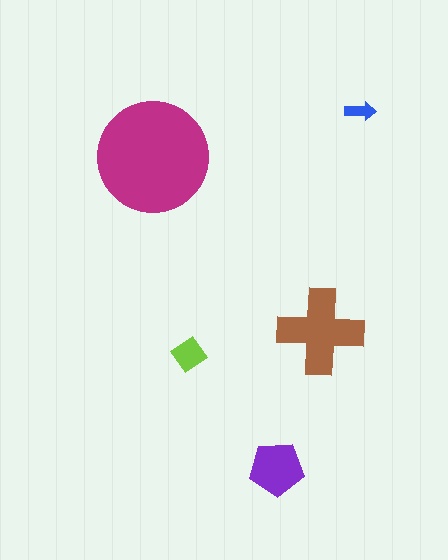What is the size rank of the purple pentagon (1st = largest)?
3rd.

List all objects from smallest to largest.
The blue arrow, the lime diamond, the purple pentagon, the brown cross, the magenta circle.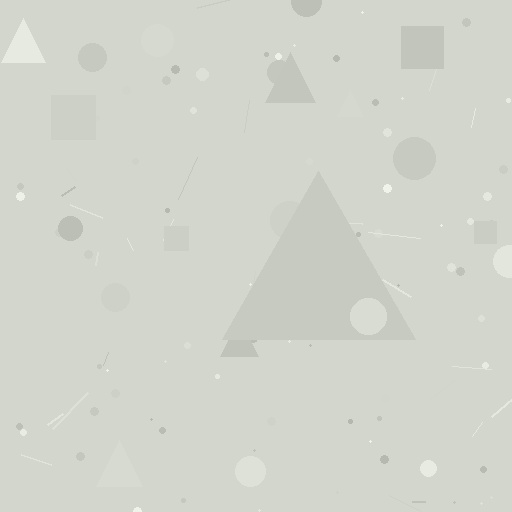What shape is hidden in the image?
A triangle is hidden in the image.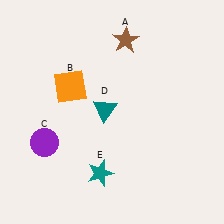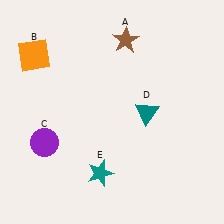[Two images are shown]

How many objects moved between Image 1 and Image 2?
2 objects moved between the two images.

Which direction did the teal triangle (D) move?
The teal triangle (D) moved right.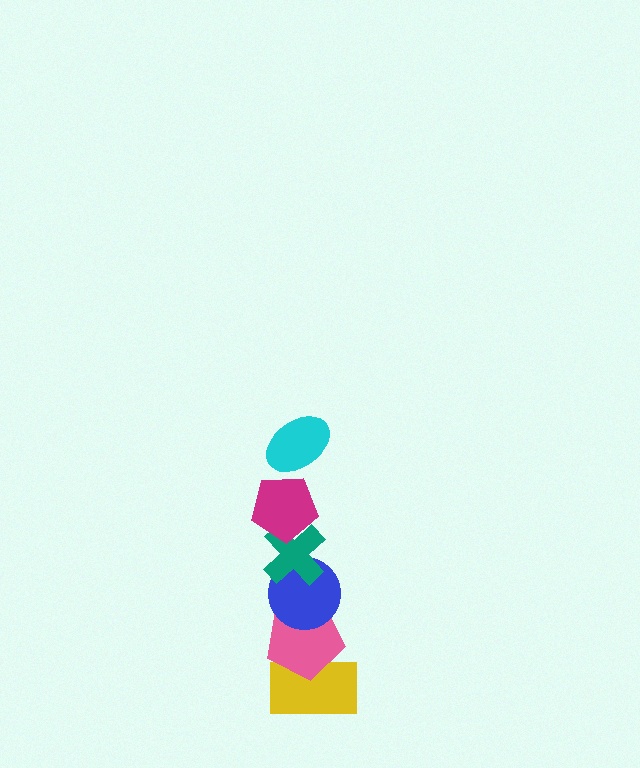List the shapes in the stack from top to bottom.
From top to bottom: the cyan ellipse, the magenta pentagon, the teal cross, the blue circle, the pink pentagon, the yellow rectangle.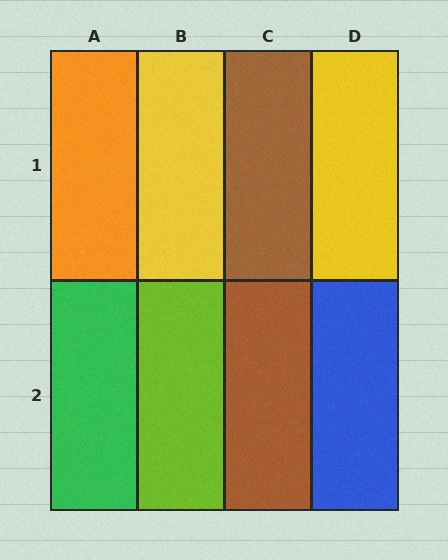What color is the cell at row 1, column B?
Yellow.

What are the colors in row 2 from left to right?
Green, lime, brown, blue.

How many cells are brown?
2 cells are brown.